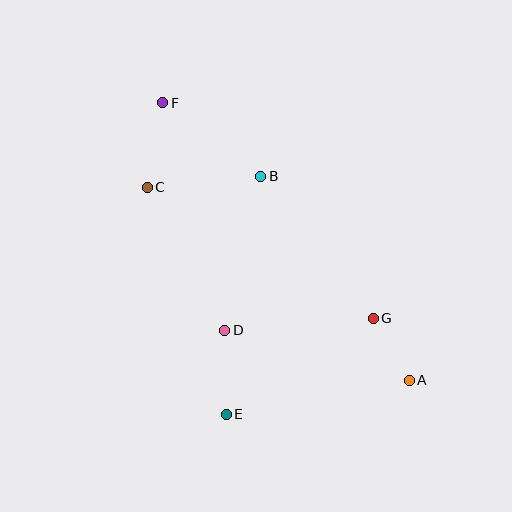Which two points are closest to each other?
Points A and G are closest to each other.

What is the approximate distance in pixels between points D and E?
The distance between D and E is approximately 84 pixels.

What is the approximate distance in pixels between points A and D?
The distance between A and D is approximately 191 pixels.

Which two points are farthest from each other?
Points A and F are farthest from each other.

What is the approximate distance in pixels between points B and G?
The distance between B and G is approximately 181 pixels.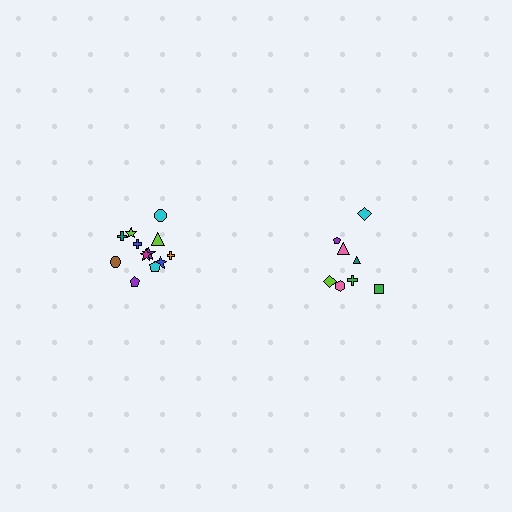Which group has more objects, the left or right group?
The left group.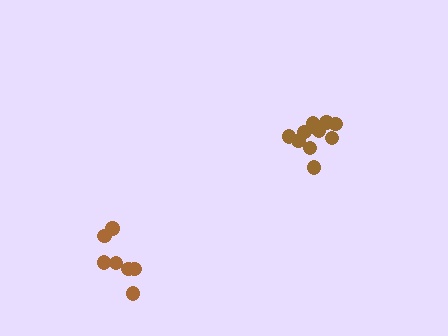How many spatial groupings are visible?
There are 2 spatial groupings.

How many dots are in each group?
Group 1: 11 dots, Group 2: 7 dots (18 total).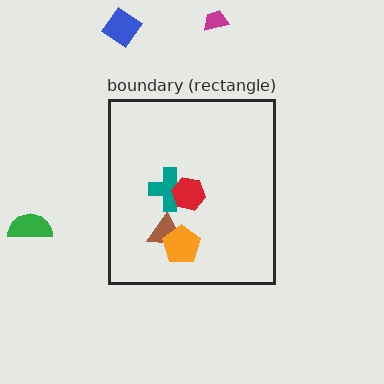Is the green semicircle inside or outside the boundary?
Outside.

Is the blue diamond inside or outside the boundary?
Outside.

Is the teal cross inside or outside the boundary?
Inside.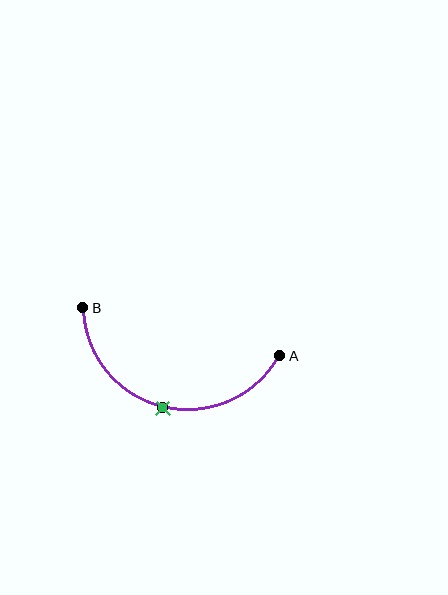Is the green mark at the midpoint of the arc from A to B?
Yes. The green mark lies on the arc at equal arc-length from both A and B — it is the arc midpoint.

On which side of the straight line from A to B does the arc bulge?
The arc bulges below the straight line connecting A and B.